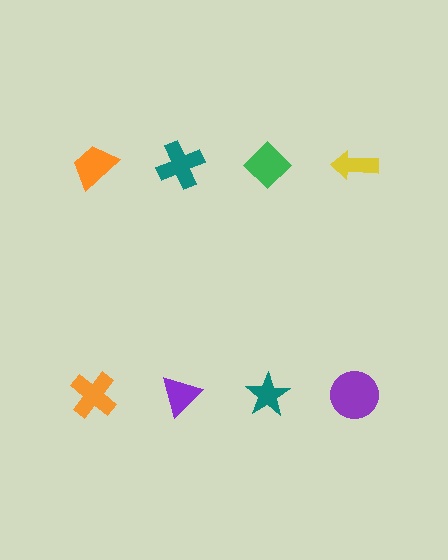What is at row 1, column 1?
An orange trapezoid.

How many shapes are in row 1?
4 shapes.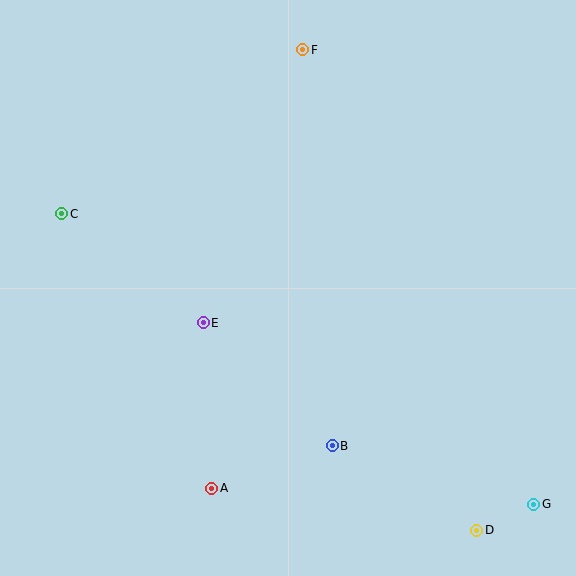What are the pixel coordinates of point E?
Point E is at (203, 323).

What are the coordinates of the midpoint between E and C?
The midpoint between E and C is at (133, 268).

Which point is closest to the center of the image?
Point E at (203, 323) is closest to the center.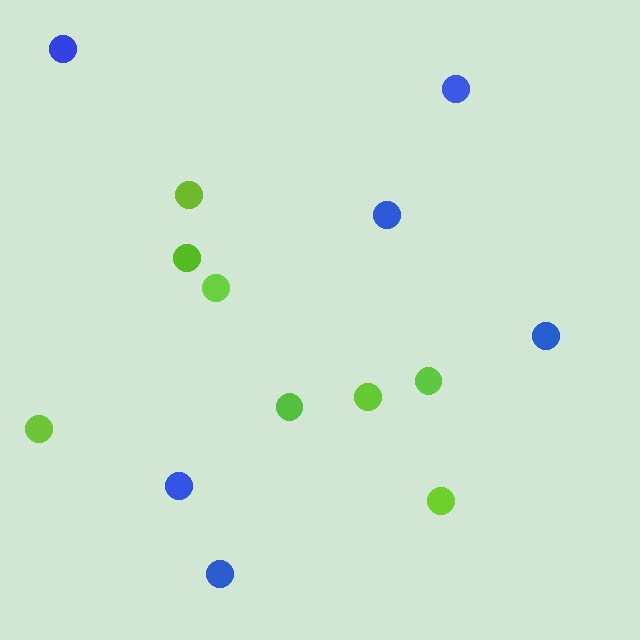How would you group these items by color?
There are 2 groups: one group of blue circles (6) and one group of lime circles (8).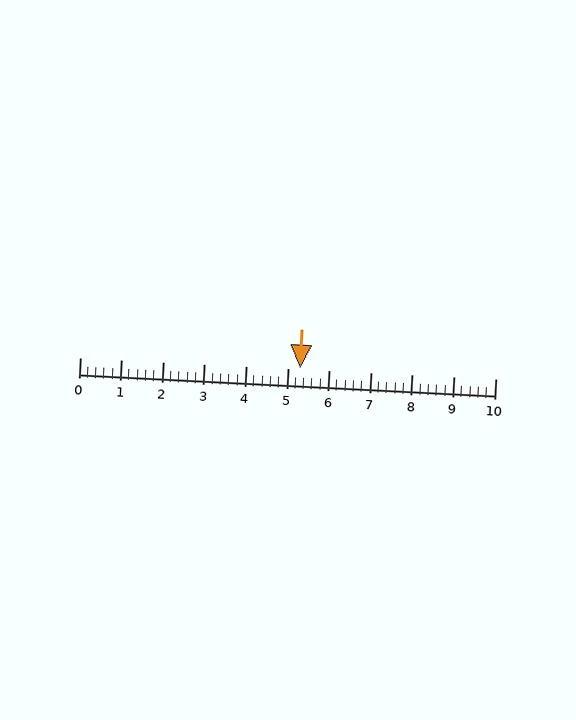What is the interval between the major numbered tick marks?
The major tick marks are spaced 1 units apart.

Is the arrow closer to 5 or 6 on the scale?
The arrow is closer to 5.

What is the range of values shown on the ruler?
The ruler shows values from 0 to 10.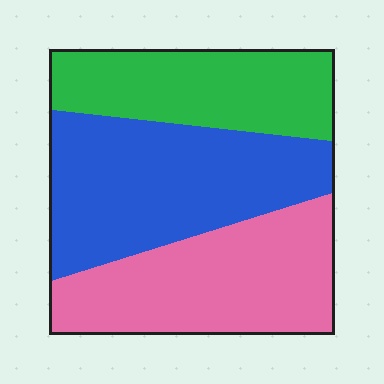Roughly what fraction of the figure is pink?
Pink covers about 35% of the figure.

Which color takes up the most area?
Blue, at roughly 40%.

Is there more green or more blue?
Blue.